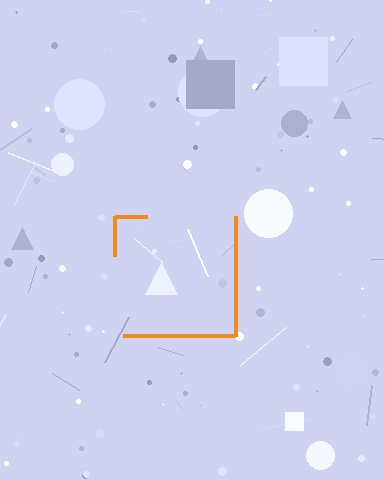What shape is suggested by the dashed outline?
The dashed outline suggests a square.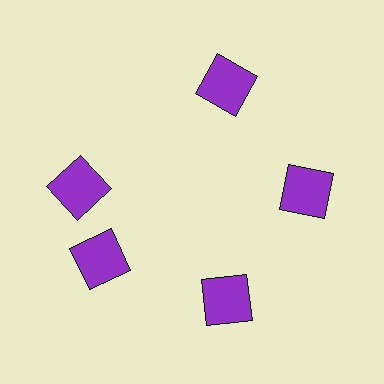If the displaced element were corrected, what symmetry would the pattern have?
It would have 5-fold rotational symmetry — the pattern would map onto itself every 72 degrees.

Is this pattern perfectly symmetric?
No. The 5 purple squares are arranged in a ring, but one element near the 10 o'clock position is rotated out of alignment along the ring, breaking the 5-fold rotational symmetry.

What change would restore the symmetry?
The symmetry would be restored by rotating it back into even spacing with its neighbors so that all 5 squares sit at equal angles and equal distance from the center.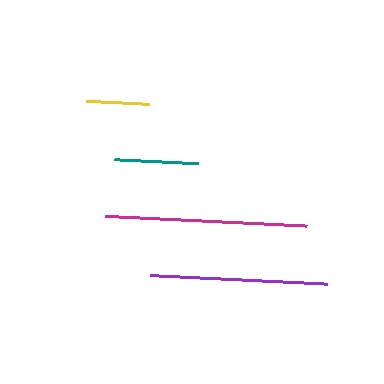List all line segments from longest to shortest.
From longest to shortest: magenta, purple, teal, yellow.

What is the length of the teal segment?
The teal segment is approximately 84 pixels long.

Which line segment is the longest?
The magenta line is the longest at approximately 202 pixels.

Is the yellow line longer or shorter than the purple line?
The purple line is longer than the yellow line.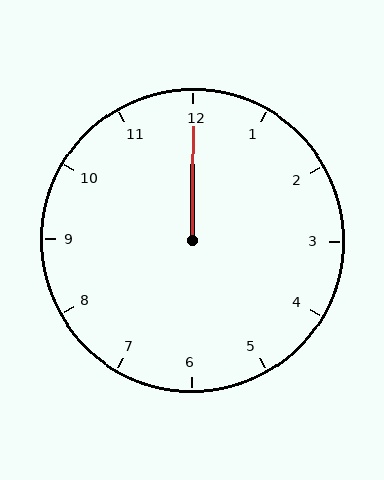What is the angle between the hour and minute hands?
Approximately 0 degrees.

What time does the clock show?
12:00.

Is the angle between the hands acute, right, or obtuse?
It is acute.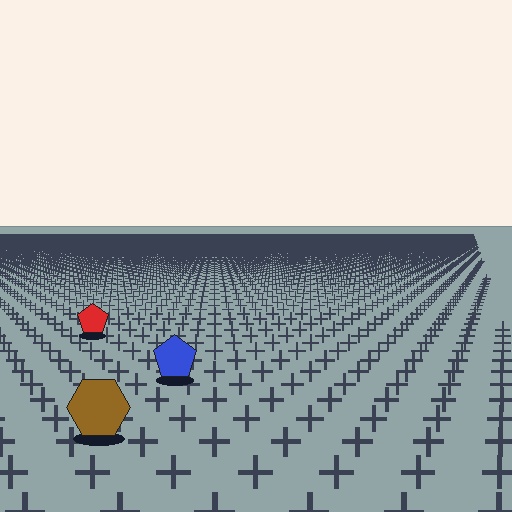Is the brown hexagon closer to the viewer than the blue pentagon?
Yes. The brown hexagon is closer — you can tell from the texture gradient: the ground texture is coarser near it.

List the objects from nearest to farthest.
From nearest to farthest: the brown hexagon, the blue pentagon, the red pentagon.